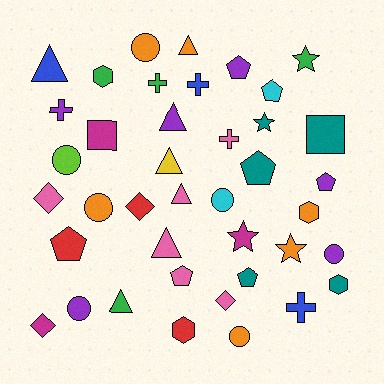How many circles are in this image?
There are 7 circles.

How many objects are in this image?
There are 40 objects.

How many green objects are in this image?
There are 4 green objects.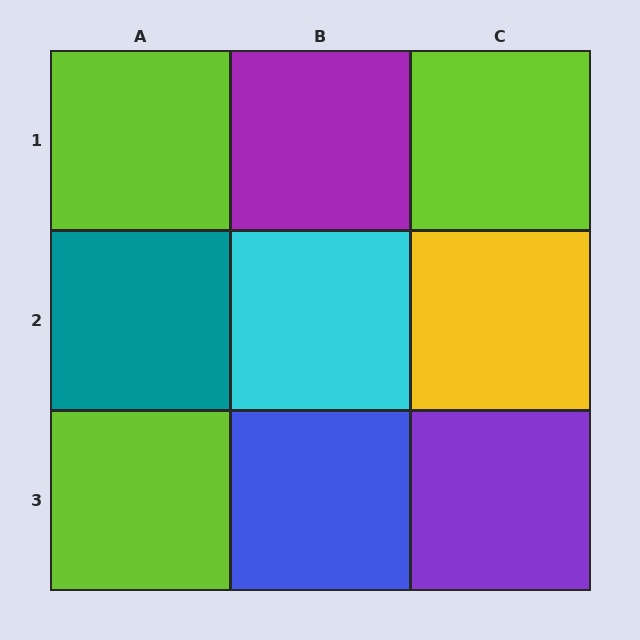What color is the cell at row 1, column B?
Purple.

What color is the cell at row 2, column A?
Teal.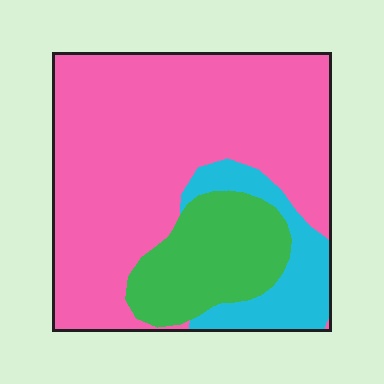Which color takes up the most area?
Pink, at roughly 65%.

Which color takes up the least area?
Cyan, at roughly 15%.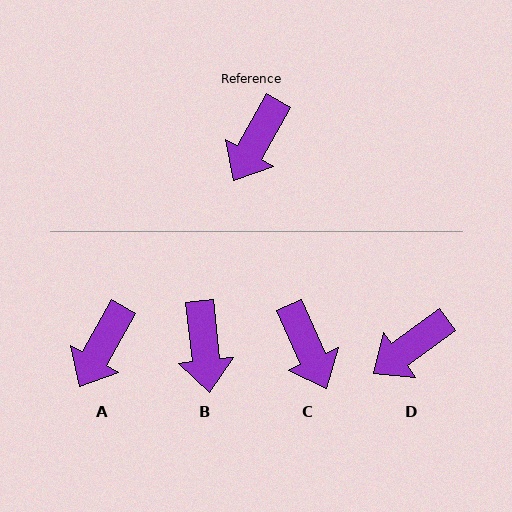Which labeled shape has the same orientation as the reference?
A.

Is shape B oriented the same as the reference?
No, it is off by about 35 degrees.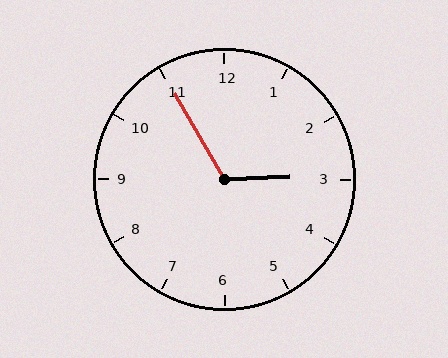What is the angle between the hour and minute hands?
Approximately 118 degrees.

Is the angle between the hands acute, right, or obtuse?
It is obtuse.